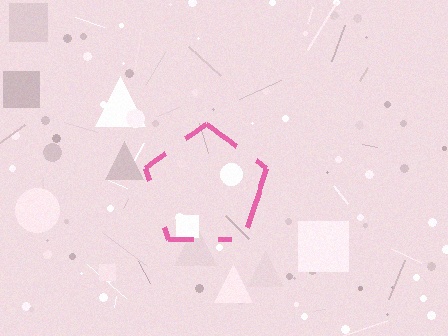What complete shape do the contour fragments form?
The contour fragments form a pentagon.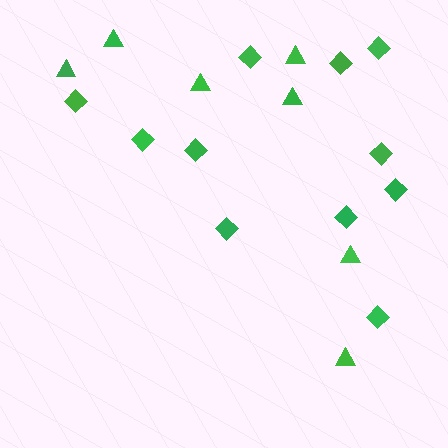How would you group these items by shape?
There are 2 groups: one group of triangles (7) and one group of diamonds (11).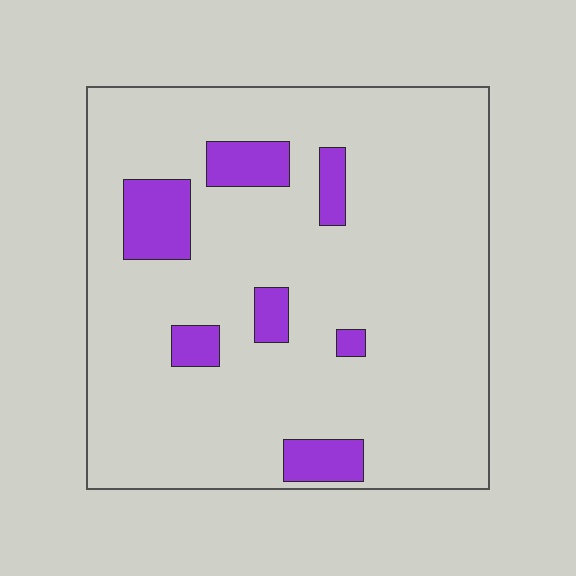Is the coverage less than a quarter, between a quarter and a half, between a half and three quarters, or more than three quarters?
Less than a quarter.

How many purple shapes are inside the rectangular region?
7.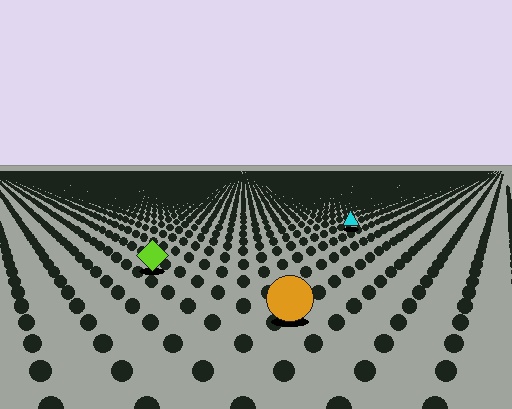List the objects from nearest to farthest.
From nearest to farthest: the orange circle, the lime diamond, the cyan triangle.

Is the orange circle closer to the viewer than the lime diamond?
Yes. The orange circle is closer — you can tell from the texture gradient: the ground texture is coarser near it.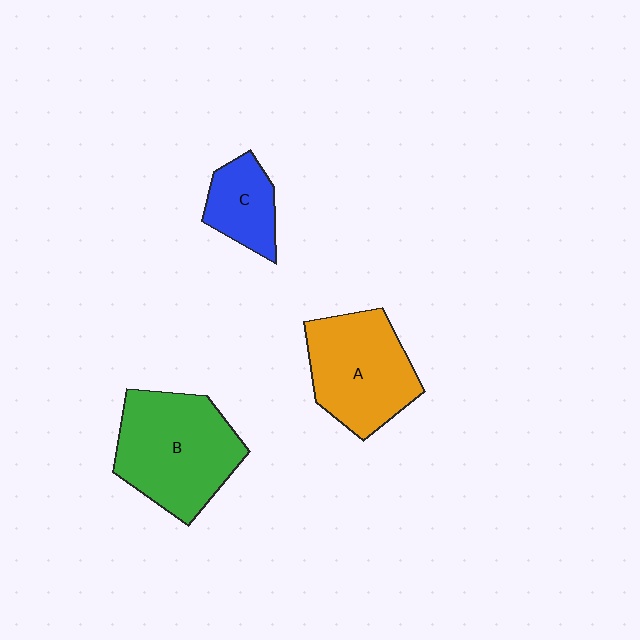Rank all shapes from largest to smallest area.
From largest to smallest: B (green), A (orange), C (blue).